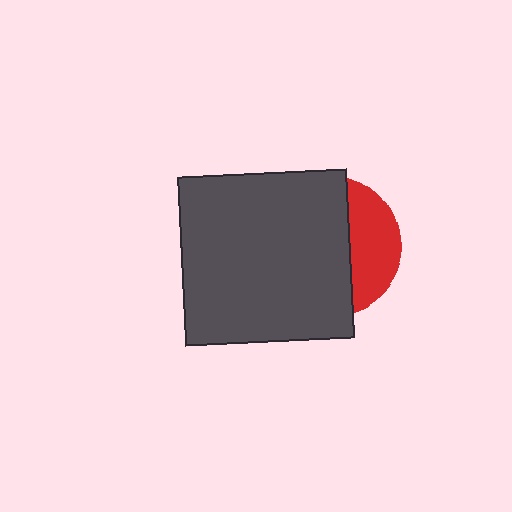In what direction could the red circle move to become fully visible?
The red circle could move right. That would shift it out from behind the dark gray square entirely.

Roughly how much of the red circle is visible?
A small part of it is visible (roughly 32%).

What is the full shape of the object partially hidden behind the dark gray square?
The partially hidden object is a red circle.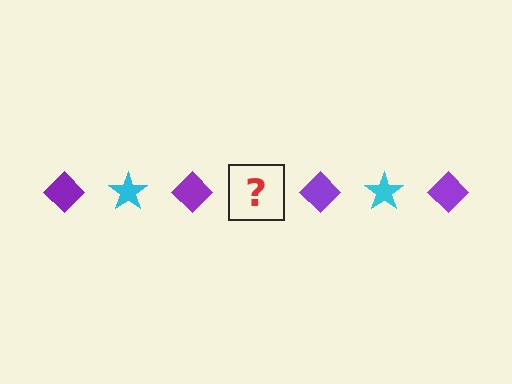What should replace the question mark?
The question mark should be replaced with a cyan star.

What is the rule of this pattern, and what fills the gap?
The rule is that the pattern alternates between purple diamond and cyan star. The gap should be filled with a cyan star.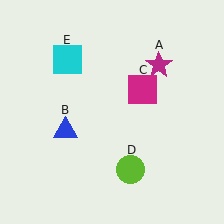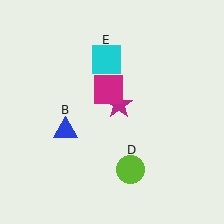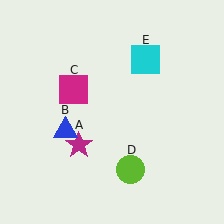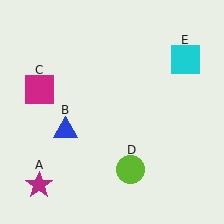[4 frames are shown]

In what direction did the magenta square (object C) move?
The magenta square (object C) moved left.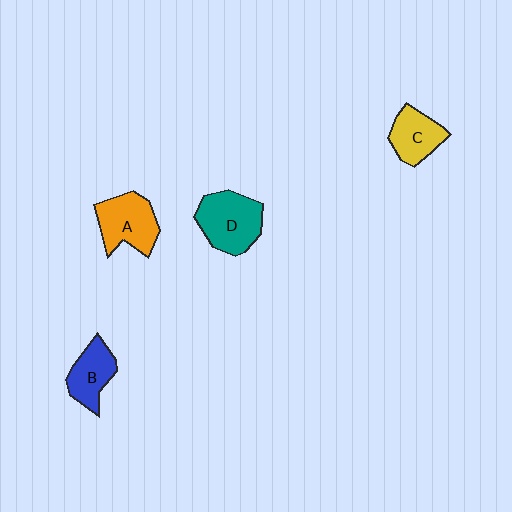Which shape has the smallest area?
Shape B (blue).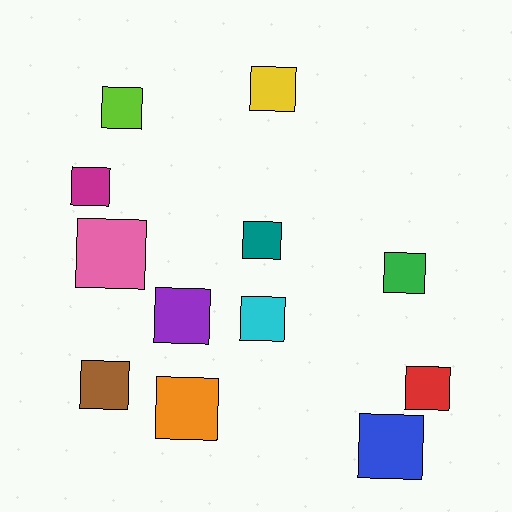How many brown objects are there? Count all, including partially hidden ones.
There is 1 brown object.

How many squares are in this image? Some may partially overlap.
There are 12 squares.